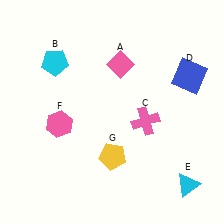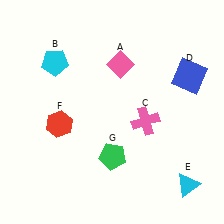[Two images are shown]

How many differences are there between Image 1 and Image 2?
There are 2 differences between the two images.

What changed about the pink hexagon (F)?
In Image 1, F is pink. In Image 2, it changed to red.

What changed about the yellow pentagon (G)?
In Image 1, G is yellow. In Image 2, it changed to green.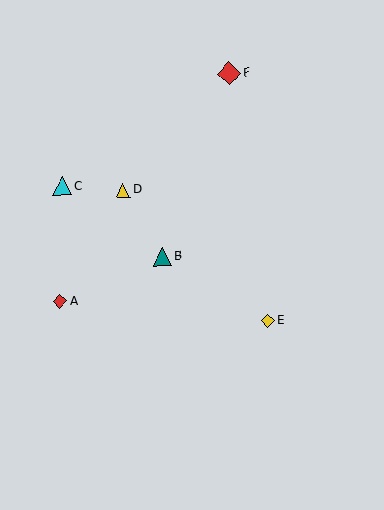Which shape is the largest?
The red diamond (labeled F) is the largest.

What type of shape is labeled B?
Shape B is a teal triangle.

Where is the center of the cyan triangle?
The center of the cyan triangle is at (62, 186).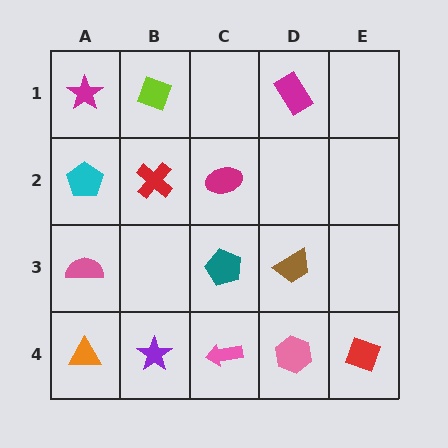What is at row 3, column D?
A brown trapezoid.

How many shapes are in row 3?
3 shapes.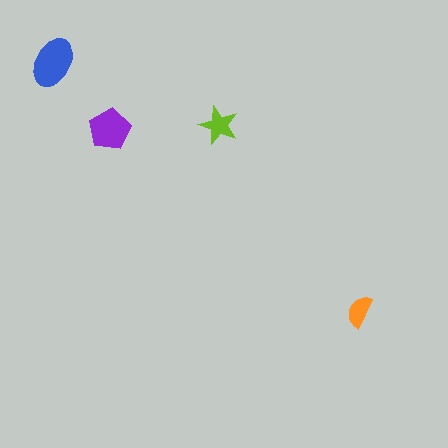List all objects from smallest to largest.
The orange semicircle, the lime star, the purple pentagon, the blue ellipse.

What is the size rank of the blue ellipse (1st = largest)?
1st.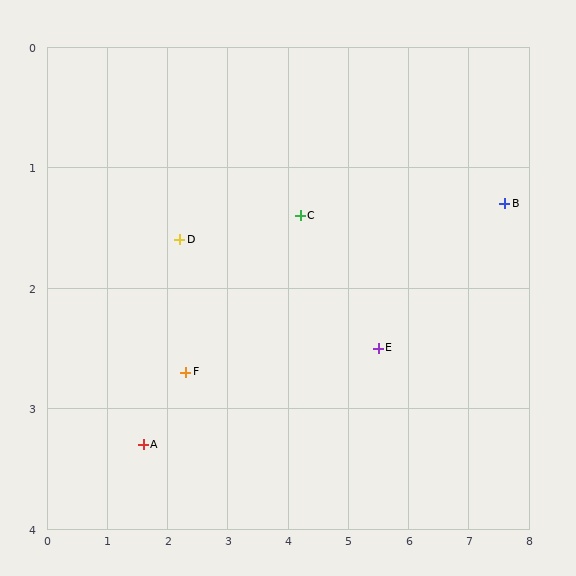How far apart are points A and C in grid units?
Points A and C are about 3.2 grid units apart.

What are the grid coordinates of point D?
Point D is at approximately (2.2, 1.6).